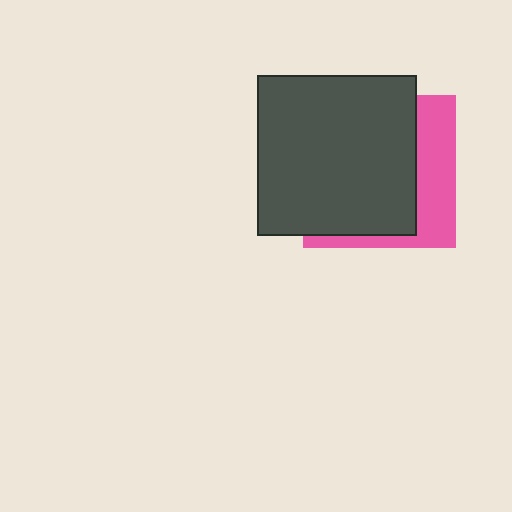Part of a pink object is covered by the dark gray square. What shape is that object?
It is a square.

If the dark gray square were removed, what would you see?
You would see the complete pink square.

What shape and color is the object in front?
The object in front is a dark gray square.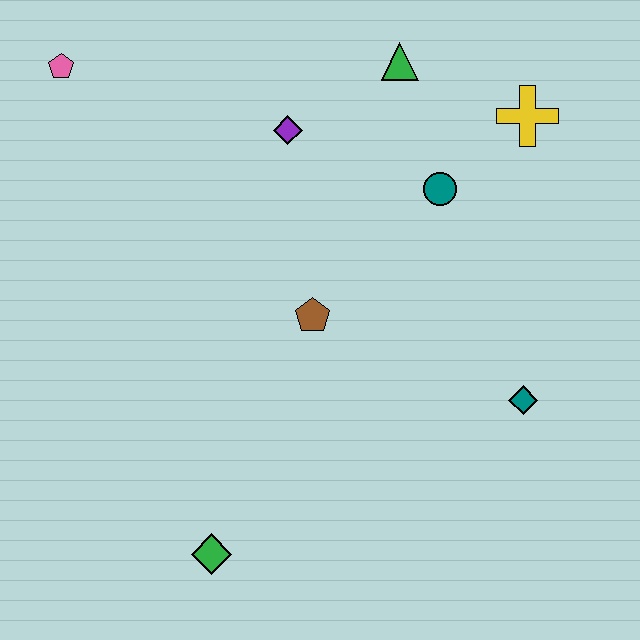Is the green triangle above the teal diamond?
Yes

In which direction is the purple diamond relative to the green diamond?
The purple diamond is above the green diamond.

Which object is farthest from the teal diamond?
The pink pentagon is farthest from the teal diamond.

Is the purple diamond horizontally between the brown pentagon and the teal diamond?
No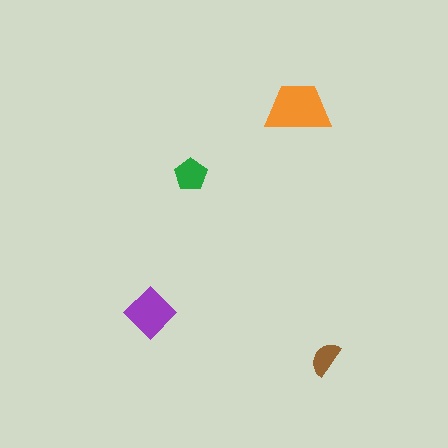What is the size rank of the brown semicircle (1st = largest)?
4th.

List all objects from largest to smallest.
The orange trapezoid, the purple diamond, the green pentagon, the brown semicircle.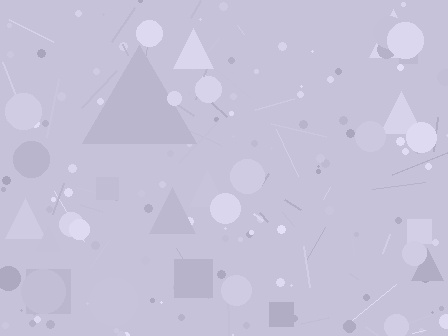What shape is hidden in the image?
A triangle is hidden in the image.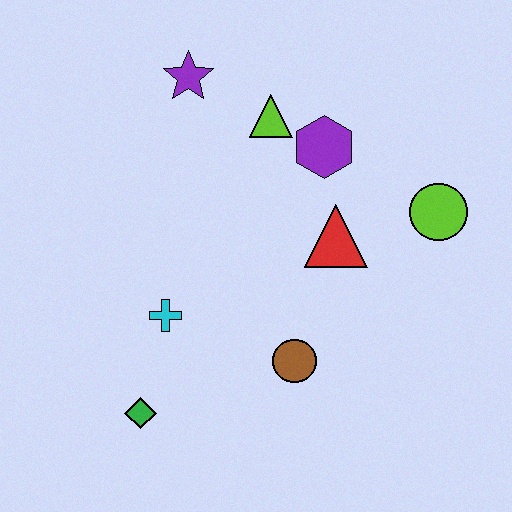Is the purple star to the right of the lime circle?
No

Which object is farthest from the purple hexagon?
The green diamond is farthest from the purple hexagon.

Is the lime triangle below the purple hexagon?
No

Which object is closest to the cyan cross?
The green diamond is closest to the cyan cross.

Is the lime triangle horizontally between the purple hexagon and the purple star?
Yes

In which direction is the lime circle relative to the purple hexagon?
The lime circle is to the right of the purple hexagon.